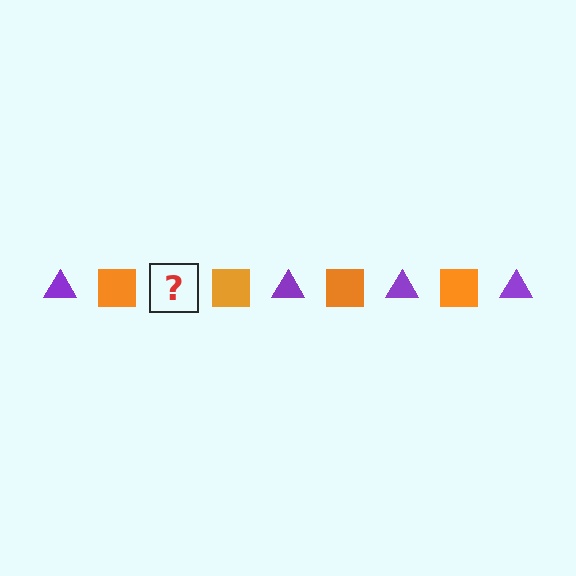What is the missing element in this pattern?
The missing element is a purple triangle.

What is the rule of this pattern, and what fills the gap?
The rule is that the pattern alternates between purple triangle and orange square. The gap should be filled with a purple triangle.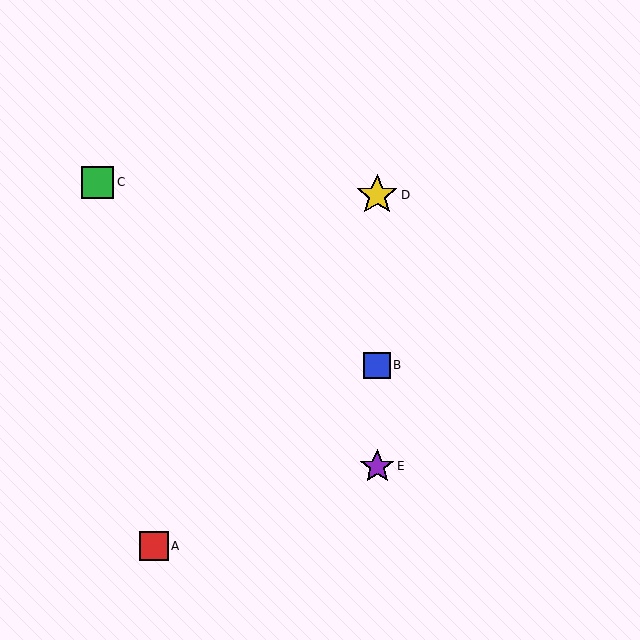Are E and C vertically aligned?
No, E is at x≈377 and C is at x≈98.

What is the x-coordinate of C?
Object C is at x≈98.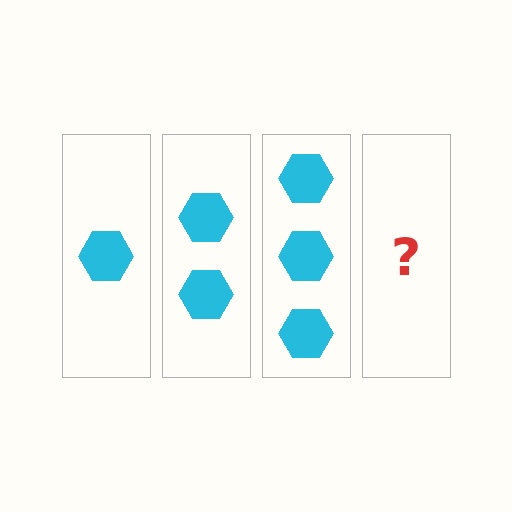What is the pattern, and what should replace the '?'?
The pattern is that each step adds one more hexagon. The '?' should be 4 hexagons.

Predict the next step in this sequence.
The next step is 4 hexagons.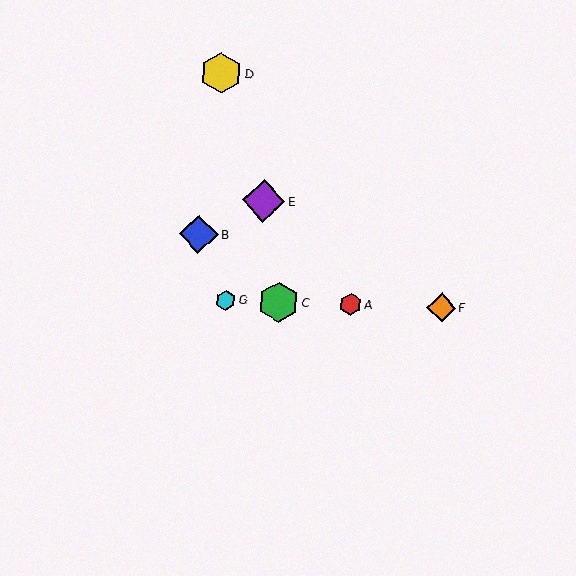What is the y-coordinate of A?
Object A is at y≈305.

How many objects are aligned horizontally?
4 objects (A, C, F, G) are aligned horizontally.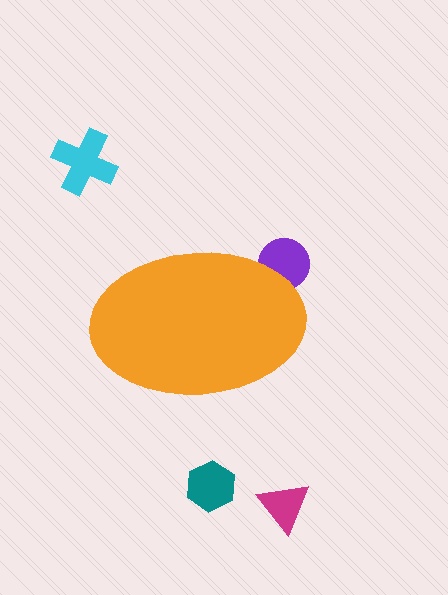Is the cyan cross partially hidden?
No, the cyan cross is fully visible.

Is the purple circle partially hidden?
Yes, the purple circle is partially hidden behind the orange ellipse.